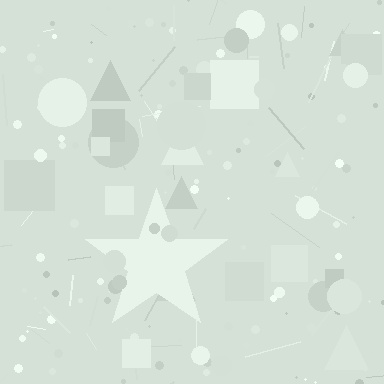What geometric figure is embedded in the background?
A star is embedded in the background.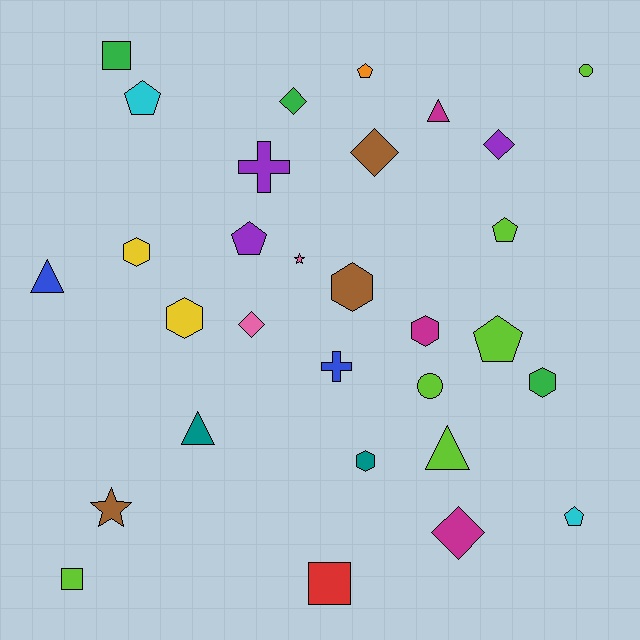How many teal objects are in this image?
There are 2 teal objects.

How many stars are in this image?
There are 2 stars.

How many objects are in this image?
There are 30 objects.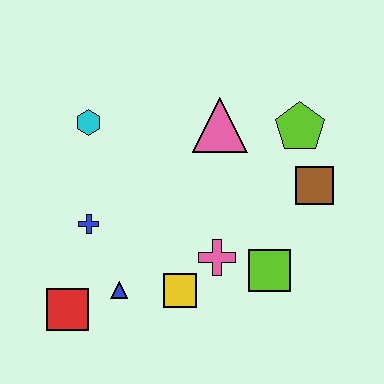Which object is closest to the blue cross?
The blue triangle is closest to the blue cross.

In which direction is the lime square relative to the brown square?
The lime square is below the brown square.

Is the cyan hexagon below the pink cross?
No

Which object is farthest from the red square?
The lime pentagon is farthest from the red square.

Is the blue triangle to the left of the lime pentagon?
Yes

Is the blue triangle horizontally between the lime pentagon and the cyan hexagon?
Yes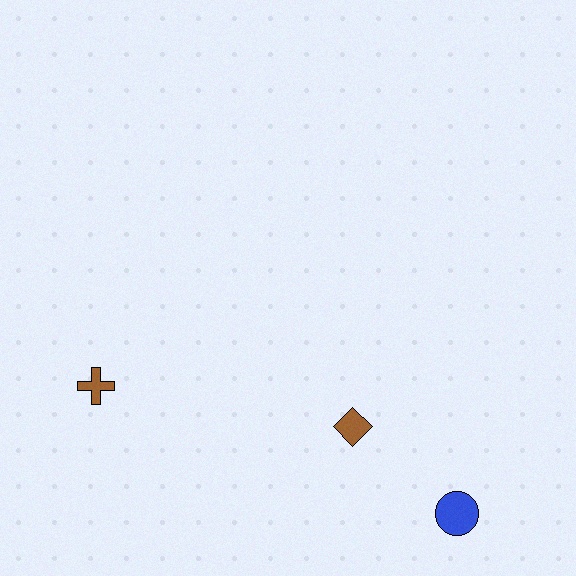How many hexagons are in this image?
There are no hexagons.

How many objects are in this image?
There are 3 objects.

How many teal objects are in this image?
There are no teal objects.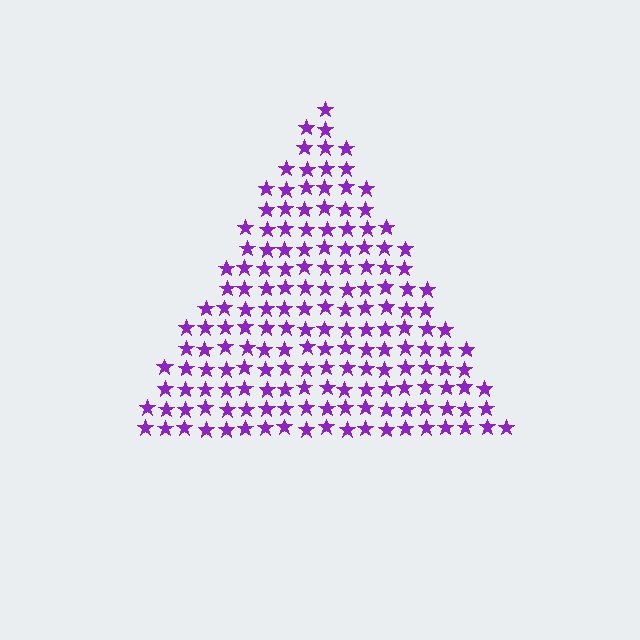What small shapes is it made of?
It is made of small stars.